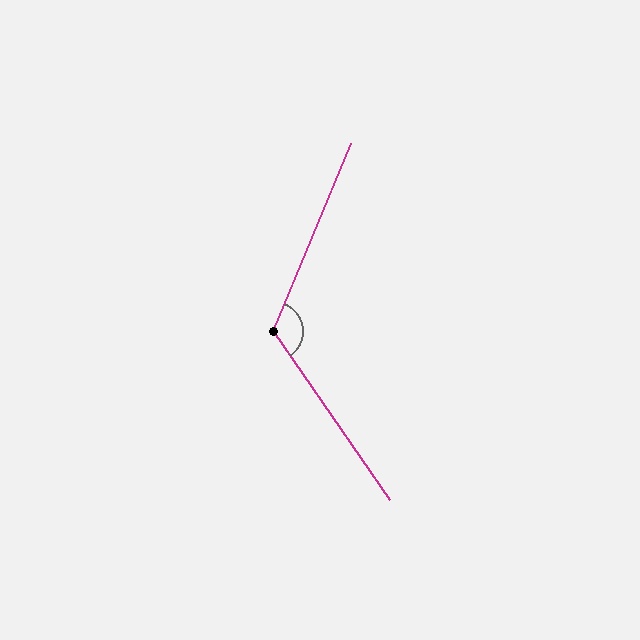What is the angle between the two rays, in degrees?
Approximately 123 degrees.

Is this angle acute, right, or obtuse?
It is obtuse.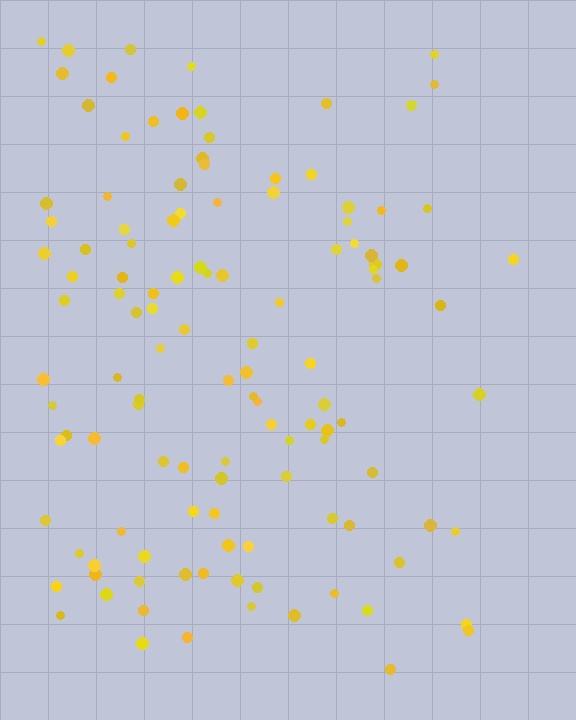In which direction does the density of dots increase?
From right to left, with the left side densest.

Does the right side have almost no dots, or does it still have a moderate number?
Still a moderate number, just noticeably fewer than the left.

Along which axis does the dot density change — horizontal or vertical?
Horizontal.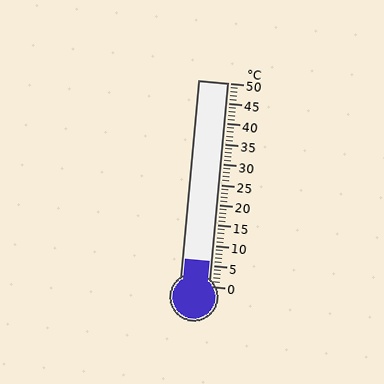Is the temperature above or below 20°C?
The temperature is below 20°C.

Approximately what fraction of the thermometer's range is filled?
The thermometer is filled to approximately 10% of its range.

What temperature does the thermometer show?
The thermometer shows approximately 6°C.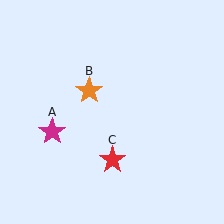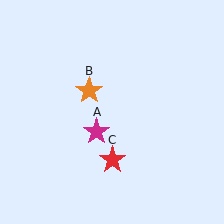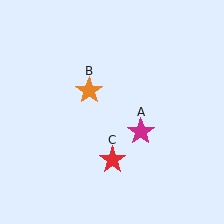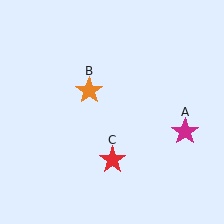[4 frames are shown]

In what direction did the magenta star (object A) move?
The magenta star (object A) moved right.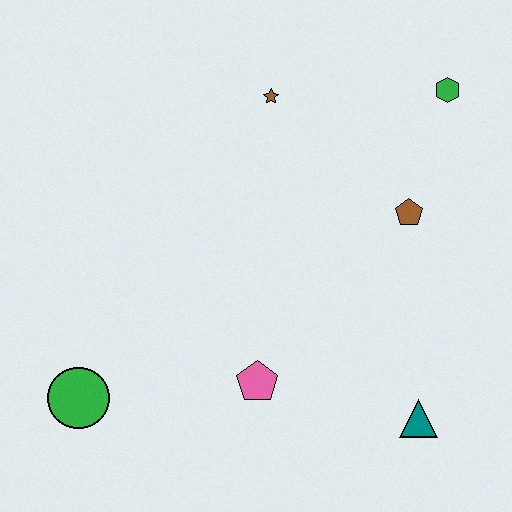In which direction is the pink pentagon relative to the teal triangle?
The pink pentagon is to the left of the teal triangle.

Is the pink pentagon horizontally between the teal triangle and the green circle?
Yes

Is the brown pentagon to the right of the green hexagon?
No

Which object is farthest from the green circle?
The green hexagon is farthest from the green circle.